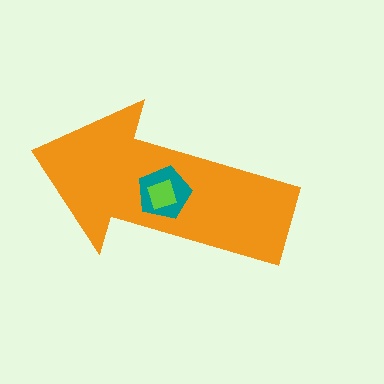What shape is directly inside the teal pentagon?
The lime square.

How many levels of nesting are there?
3.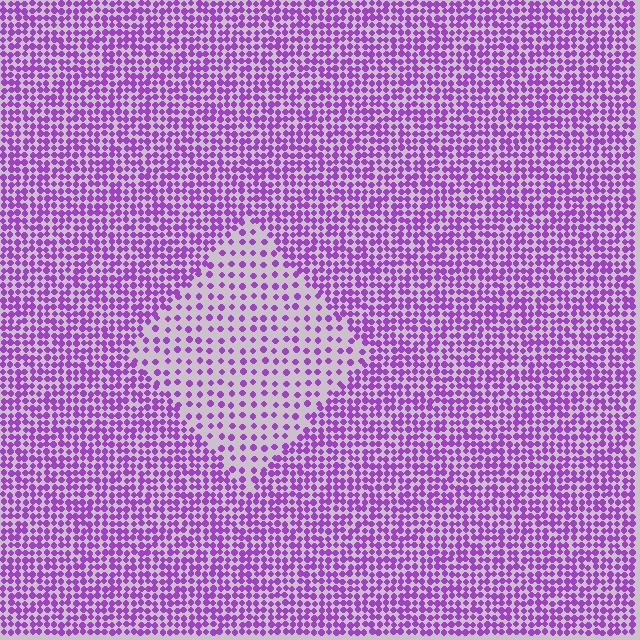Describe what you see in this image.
The image contains small purple elements arranged at two different densities. A diamond-shaped region is visible where the elements are less densely packed than the surrounding area.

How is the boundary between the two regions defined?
The boundary is defined by a change in element density (approximately 2.2x ratio). All elements are the same color, size, and shape.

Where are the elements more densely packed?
The elements are more densely packed outside the diamond boundary.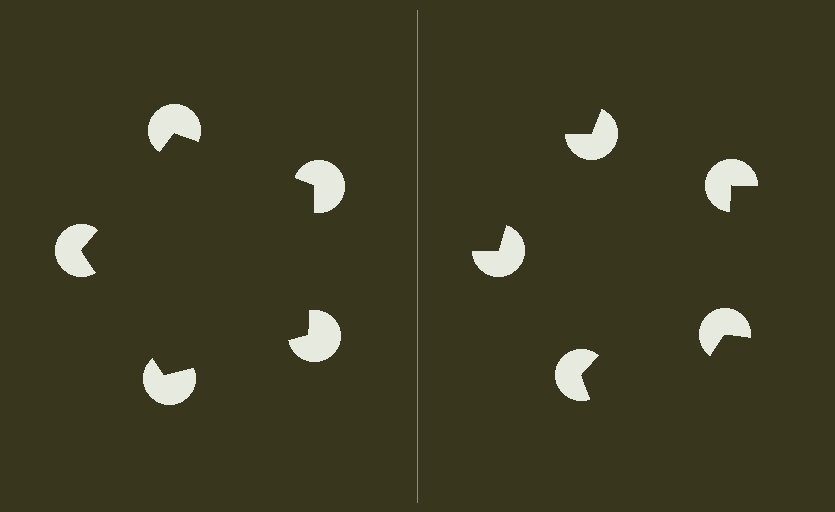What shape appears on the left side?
An illusory pentagon.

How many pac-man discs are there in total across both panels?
10 — 5 on each side.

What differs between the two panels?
The pac-man discs are positioned identically on both sides; only the wedge orientations differ. On the left they align to a pentagon; on the right they are misaligned.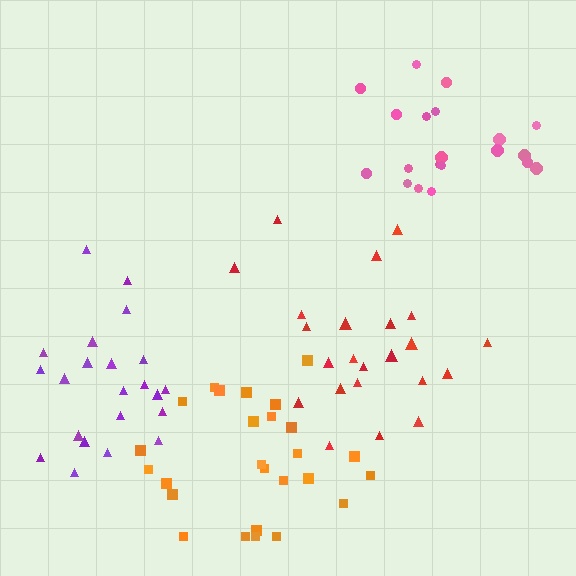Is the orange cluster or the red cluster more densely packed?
Orange.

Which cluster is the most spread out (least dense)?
Red.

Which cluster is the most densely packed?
Pink.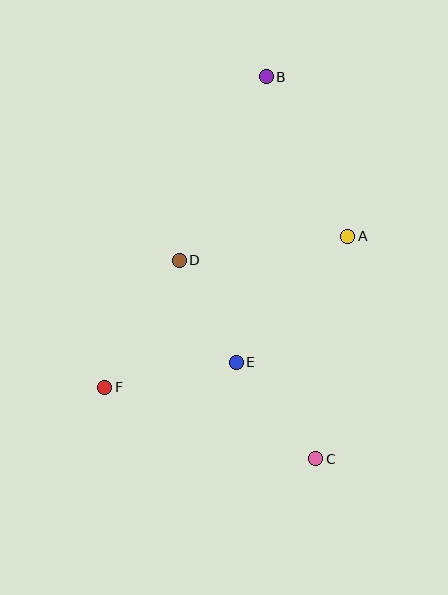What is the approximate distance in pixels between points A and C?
The distance between A and C is approximately 225 pixels.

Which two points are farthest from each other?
Points B and C are farthest from each other.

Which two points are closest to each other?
Points D and E are closest to each other.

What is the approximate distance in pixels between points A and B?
The distance between A and B is approximately 179 pixels.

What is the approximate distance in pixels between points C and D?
The distance between C and D is approximately 241 pixels.